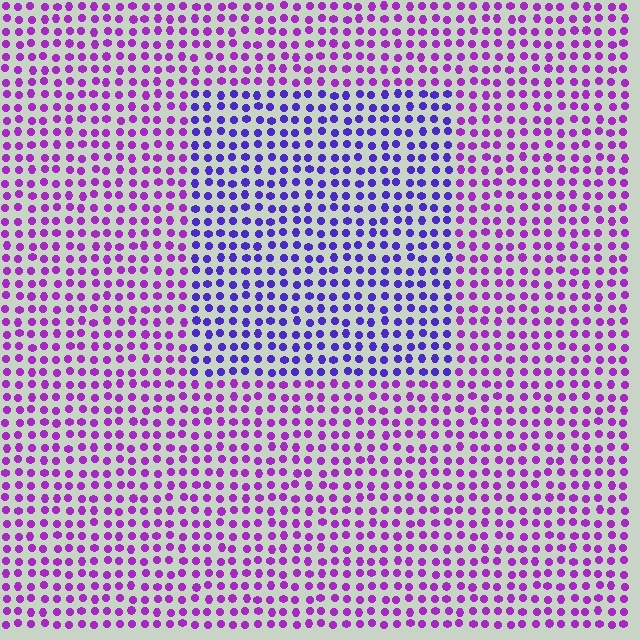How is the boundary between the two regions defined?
The boundary is defined purely by a slight shift in hue (about 36 degrees). Spacing, size, and orientation are identical on both sides.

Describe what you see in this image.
The image is filled with small purple elements in a uniform arrangement. A rectangle-shaped region is visible where the elements are tinted to a slightly different hue, forming a subtle color boundary.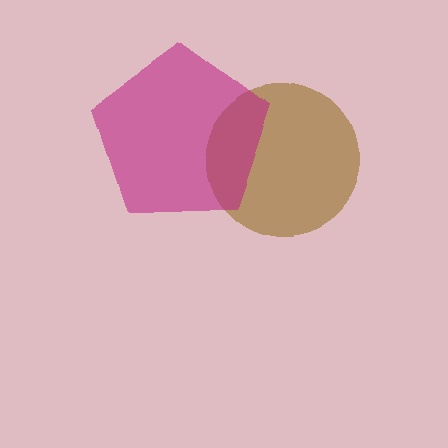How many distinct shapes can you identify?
There are 2 distinct shapes: a brown circle, a magenta pentagon.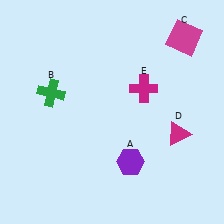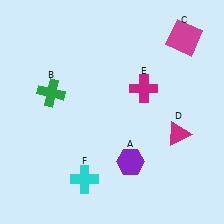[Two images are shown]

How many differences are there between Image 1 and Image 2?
There is 1 difference between the two images.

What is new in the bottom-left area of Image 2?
A cyan cross (F) was added in the bottom-left area of Image 2.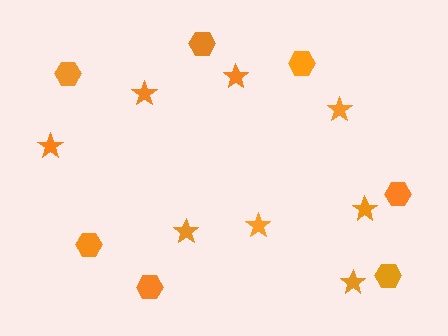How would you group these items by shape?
There are 2 groups: one group of stars (8) and one group of hexagons (7).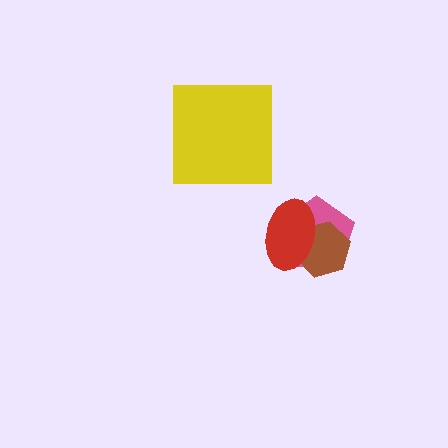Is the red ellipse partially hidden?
No, no other shape covers it.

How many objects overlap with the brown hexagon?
2 objects overlap with the brown hexagon.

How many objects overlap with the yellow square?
0 objects overlap with the yellow square.